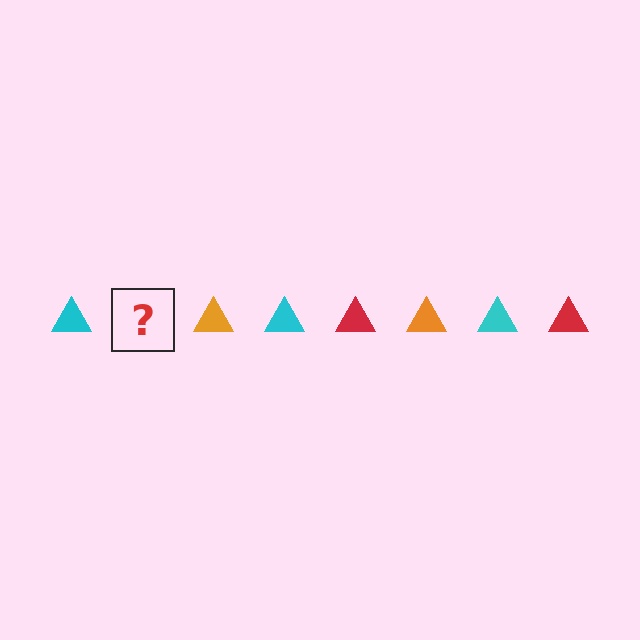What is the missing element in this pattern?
The missing element is a red triangle.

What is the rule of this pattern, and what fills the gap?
The rule is that the pattern cycles through cyan, red, orange triangles. The gap should be filled with a red triangle.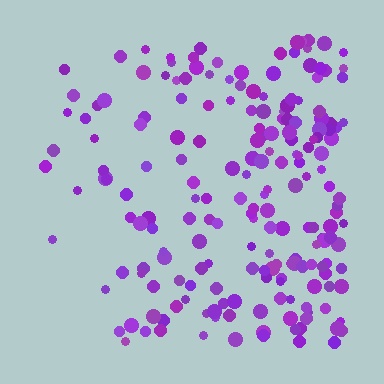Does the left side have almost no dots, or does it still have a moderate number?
Still a moderate number, just noticeably fewer than the right.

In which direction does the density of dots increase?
From left to right, with the right side densest.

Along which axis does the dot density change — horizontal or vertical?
Horizontal.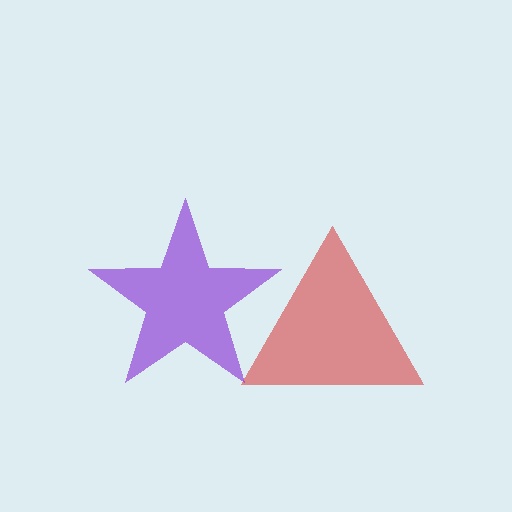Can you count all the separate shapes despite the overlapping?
Yes, there are 2 separate shapes.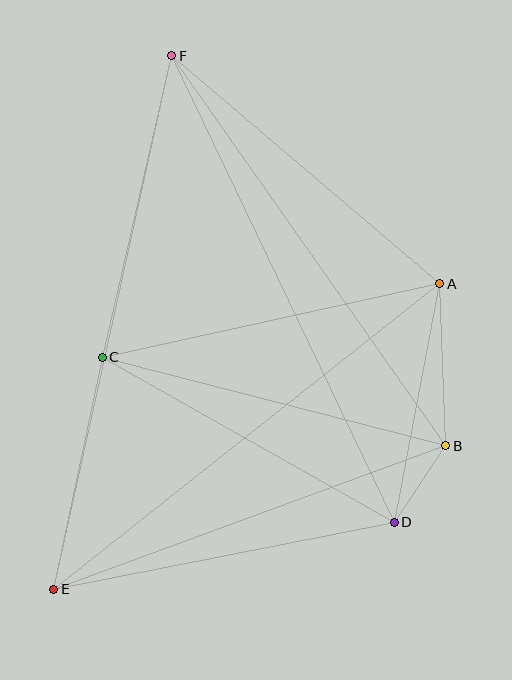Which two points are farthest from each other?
Points E and F are farthest from each other.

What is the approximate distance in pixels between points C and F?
The distance between C and F is approximately 310 pixels.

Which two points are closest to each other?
Points B and D are closest to each other.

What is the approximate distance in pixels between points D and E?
The distance between D and E is approximately 347 pixels.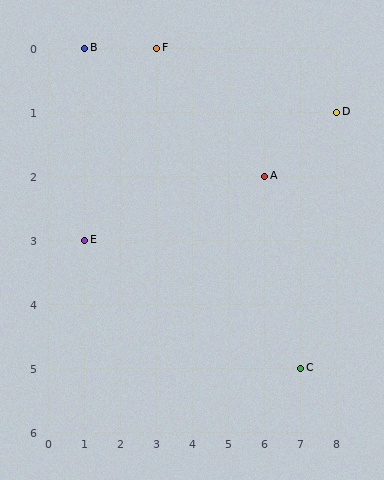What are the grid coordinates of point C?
Point C is at grid coordinates (7, 5).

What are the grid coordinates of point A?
Point A is at grid coordinates (6, 2).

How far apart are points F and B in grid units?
Points F and B are 2 columns apart.